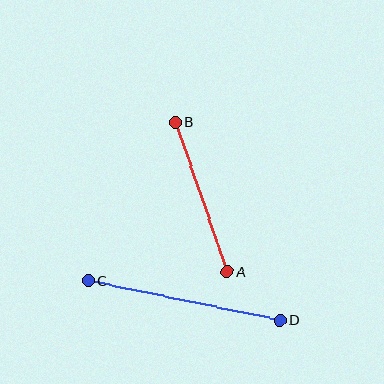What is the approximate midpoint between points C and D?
The midpoint is at approximately (184, 300) pixels.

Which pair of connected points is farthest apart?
Points C and D are farthest apart.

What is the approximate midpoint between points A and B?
The midpoint is at approximately (201, 197) pixels.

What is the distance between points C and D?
The distance is approximately 195 pixels.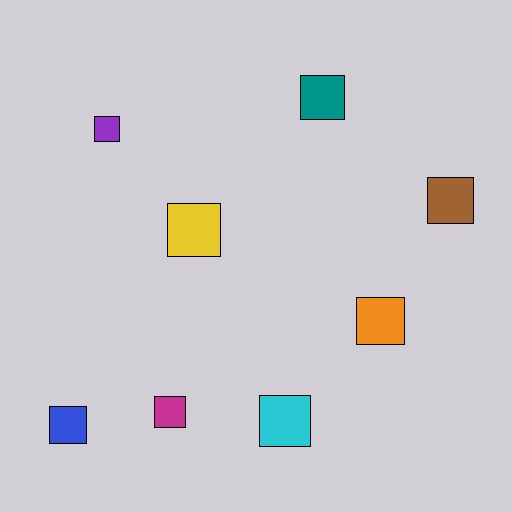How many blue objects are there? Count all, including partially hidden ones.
There is 1 blue object.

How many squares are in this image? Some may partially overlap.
There are 8 squares.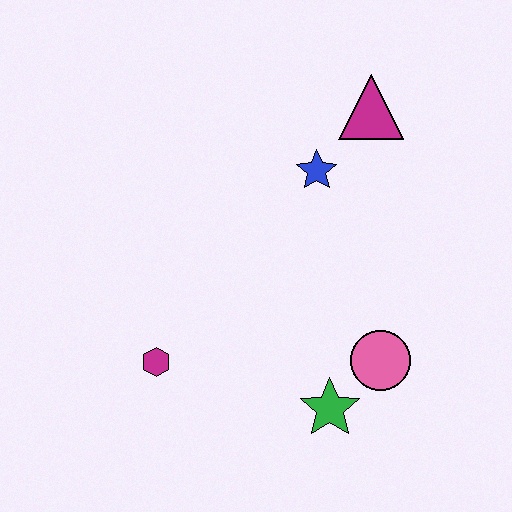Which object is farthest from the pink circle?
The magenta triangle is farthest from the pink circle.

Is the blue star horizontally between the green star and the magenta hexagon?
Yes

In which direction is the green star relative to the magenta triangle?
The green star is below the magenta triangle.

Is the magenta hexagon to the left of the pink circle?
Yes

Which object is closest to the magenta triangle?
The blue star is closest to the magenta triangle.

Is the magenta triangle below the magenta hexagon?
No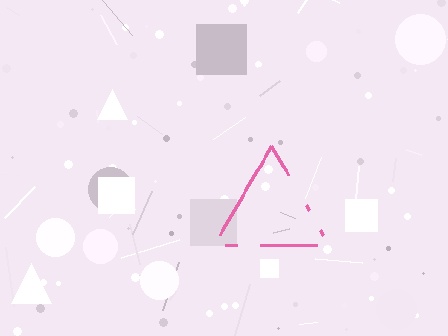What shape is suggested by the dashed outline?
The dashed outline suggests a triangle.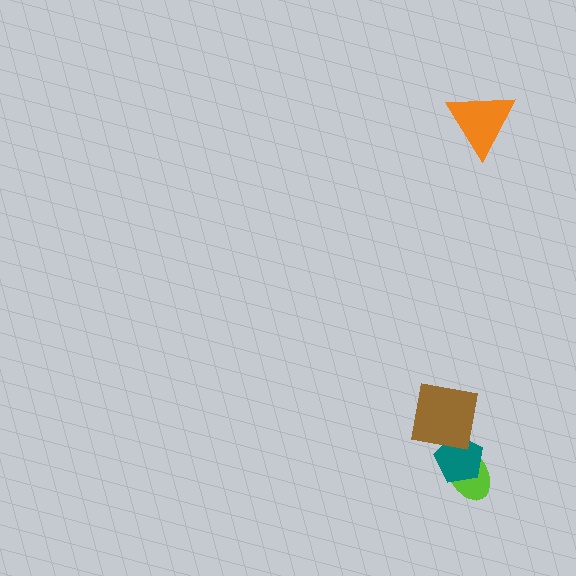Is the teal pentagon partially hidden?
Yes, it is partially covered by another shape.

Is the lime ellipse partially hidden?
Yes, it is partially covered by another shape.